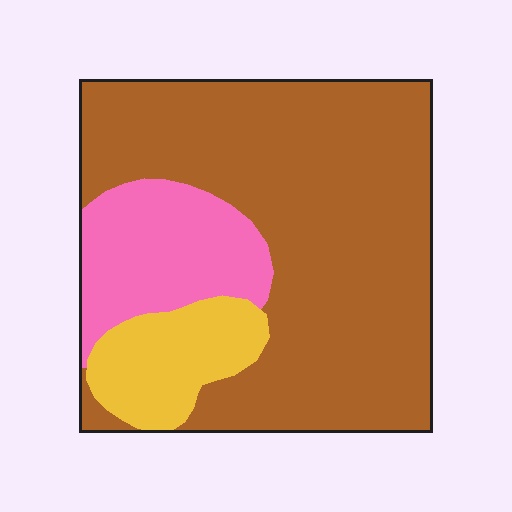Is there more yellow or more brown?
Brown.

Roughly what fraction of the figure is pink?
Pink takes up about one sixth (1/6) of the figure.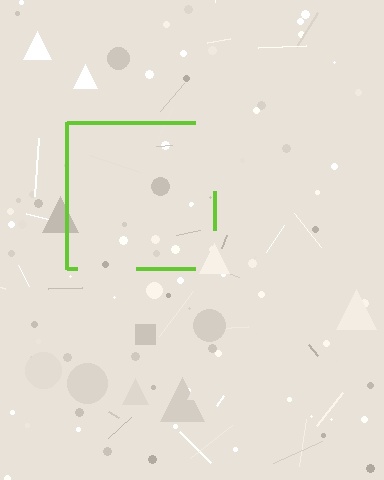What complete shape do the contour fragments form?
The contour fragments form a square.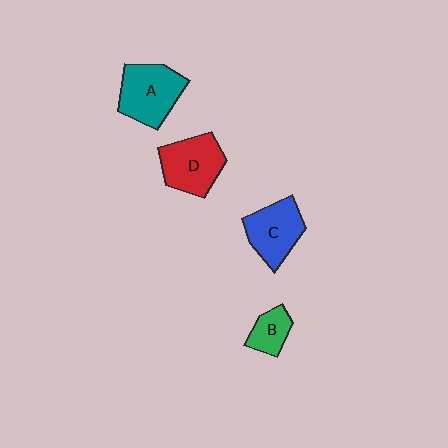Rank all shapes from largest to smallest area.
From largest to smallest: A (teal), D (red), C (blue), B (green).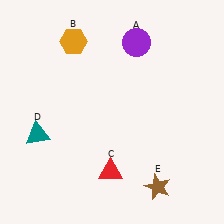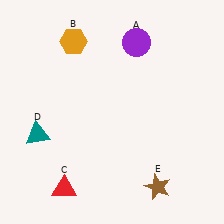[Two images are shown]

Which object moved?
The red triangle (C) moved left.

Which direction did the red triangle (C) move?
The red triangle (C) moved left.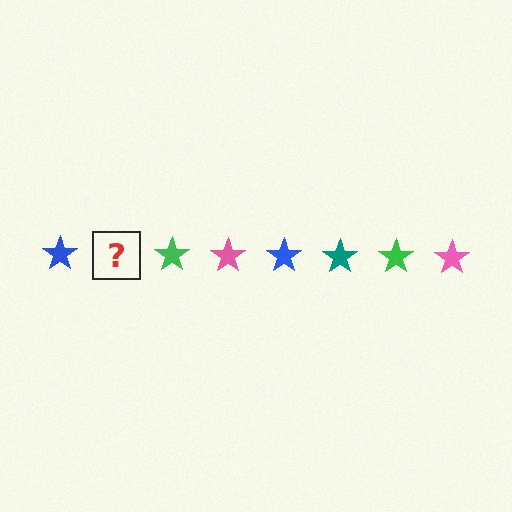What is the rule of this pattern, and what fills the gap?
The rule is that the pattern cycles through blue, teal, green, pink stars. The gap should be filled with a teal star.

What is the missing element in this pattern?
The missing element is a teal star.